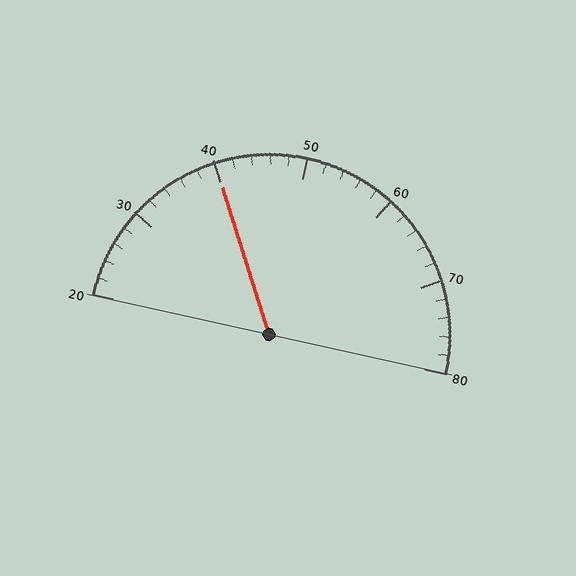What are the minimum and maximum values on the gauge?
The gauge ranges from 20 to 80.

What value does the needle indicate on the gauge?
The needle indicates approximately 40.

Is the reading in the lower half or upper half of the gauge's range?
The reading is in the lower half of the range (20 to 80).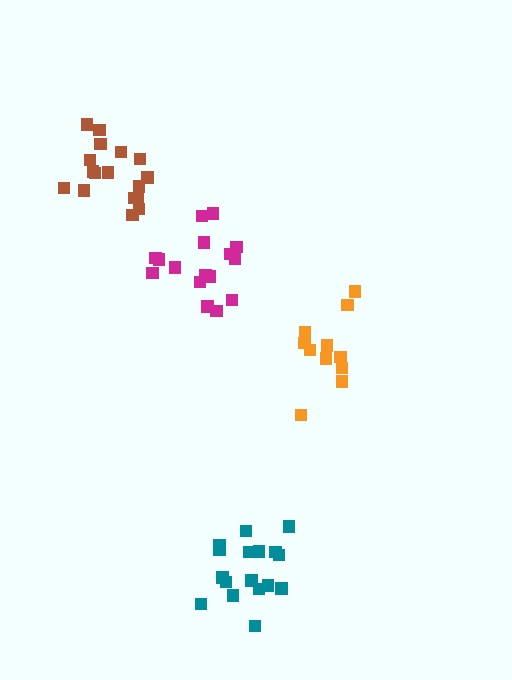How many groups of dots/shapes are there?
There are 4 groups.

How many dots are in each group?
Group 1: 16 dots, Group 2: 17 dots, Group 3: 17 dots, Group 4: 11 dots (61 total).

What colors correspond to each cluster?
The clusters are colored: magenta, teal, brown, orange.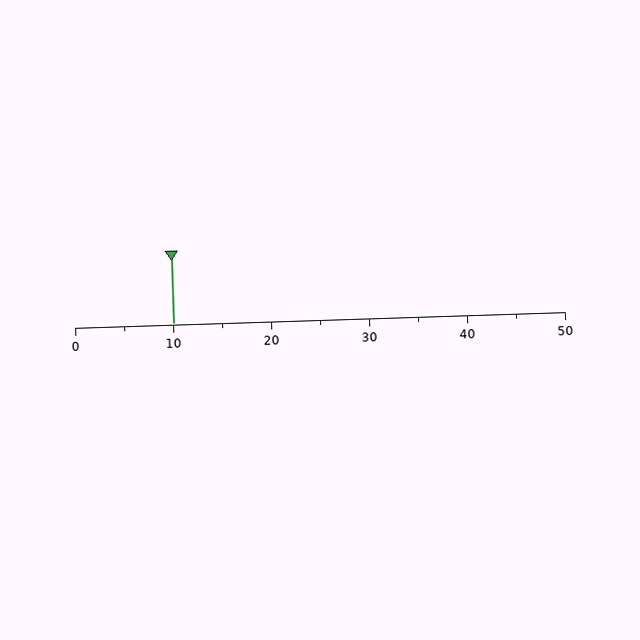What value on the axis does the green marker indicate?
The marker indicates approximately 10.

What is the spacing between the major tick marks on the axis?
The major ticks are spaced 10 apart.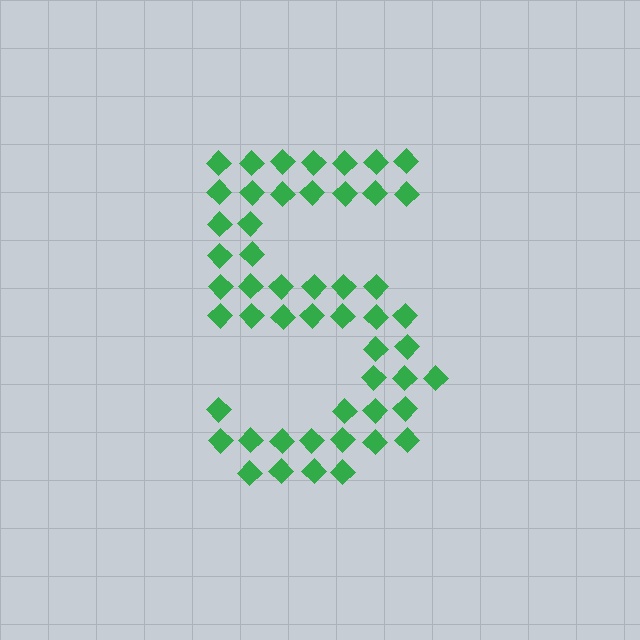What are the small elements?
The small elements are diamonds.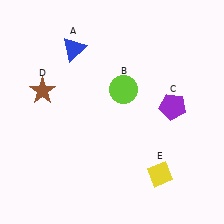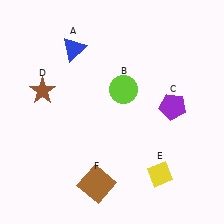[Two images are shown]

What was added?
A brown square (F) was added in Image 2.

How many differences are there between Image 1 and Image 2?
There is 1 difference between the two images.